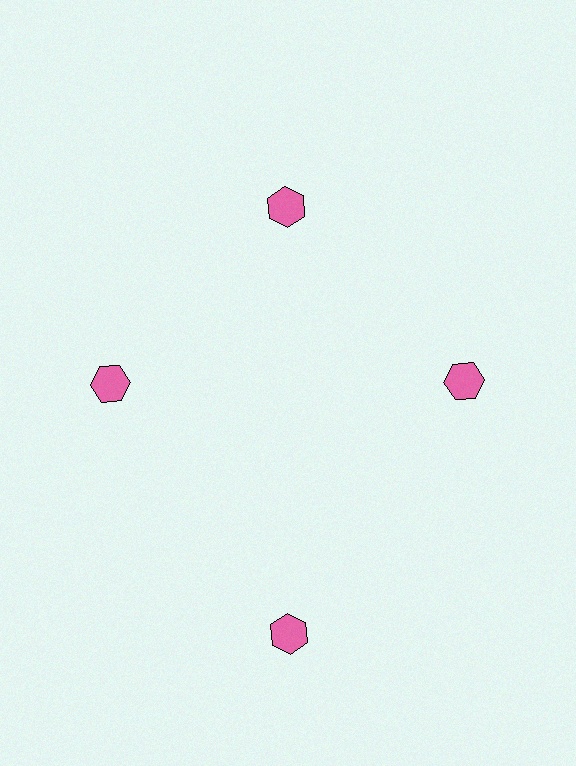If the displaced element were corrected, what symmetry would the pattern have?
It would have 4-fold rotational symmetry — the pattern would map onto itself every 90 degrees.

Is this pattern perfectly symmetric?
No. The 4 pink hexagons are arranged in a ring, but one element near the 6 o'clock position is pushed outward from the center, breaking the 4-fold rotational symmetry.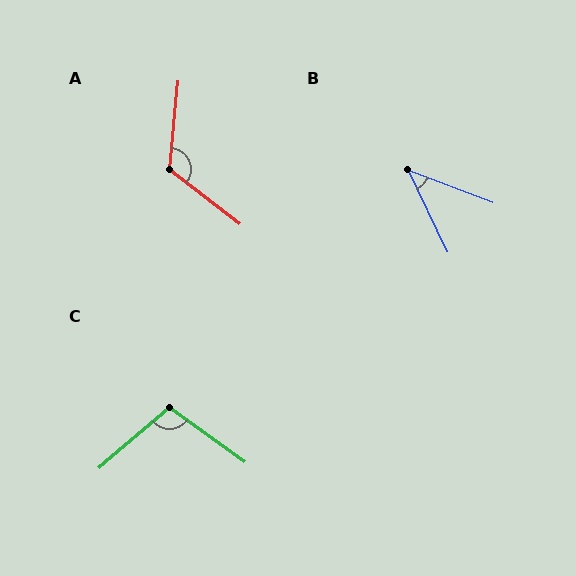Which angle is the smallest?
B, at approximately 44 degrees.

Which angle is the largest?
A, at approximately 122 degrees.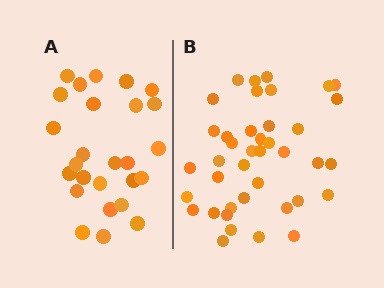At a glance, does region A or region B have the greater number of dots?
Region B (the right region) has more dots.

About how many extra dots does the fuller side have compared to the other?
Region B has approximately 15 more dots than region A.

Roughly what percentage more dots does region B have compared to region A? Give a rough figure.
About 55% more.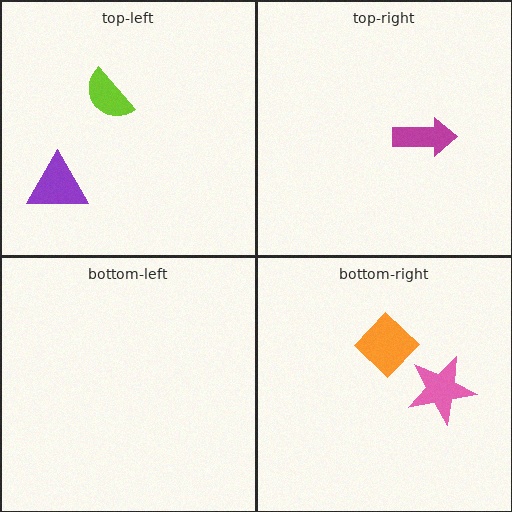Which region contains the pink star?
The bottom-right region.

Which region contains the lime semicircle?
The top-left region.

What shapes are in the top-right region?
The magenta arrow.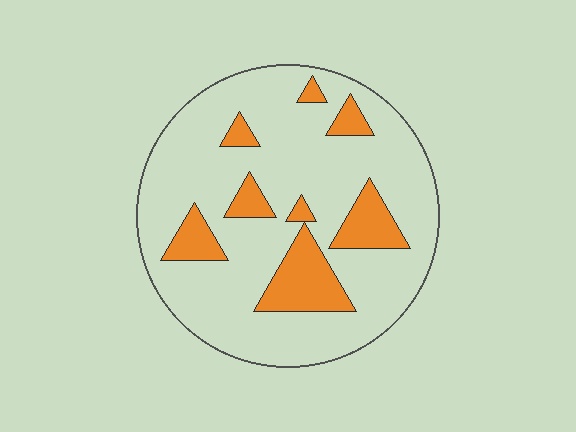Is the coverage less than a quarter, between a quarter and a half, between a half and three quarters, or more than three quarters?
Less than a quarter.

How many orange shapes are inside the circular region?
8.